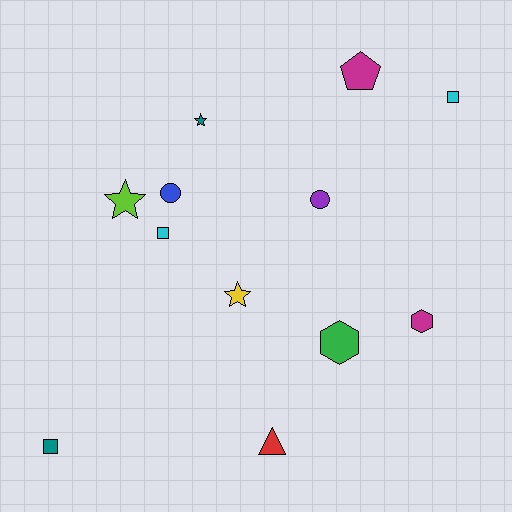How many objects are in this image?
There are 12 objects.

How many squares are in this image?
There are 3 squares.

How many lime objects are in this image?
There is 1 lime object.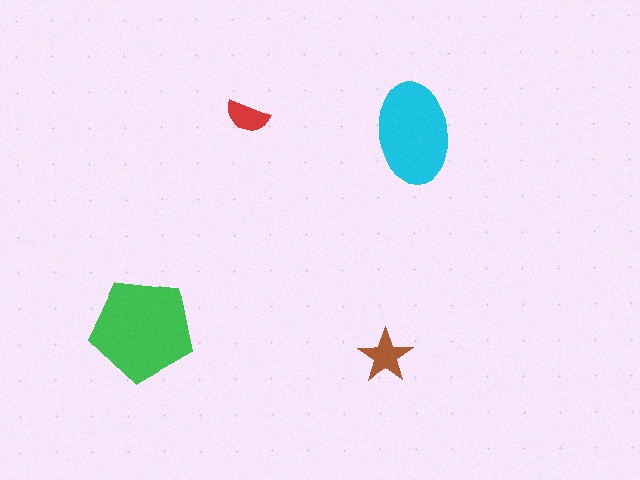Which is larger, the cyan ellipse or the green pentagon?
The green pentagon.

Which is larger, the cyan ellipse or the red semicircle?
The cyan ellipse.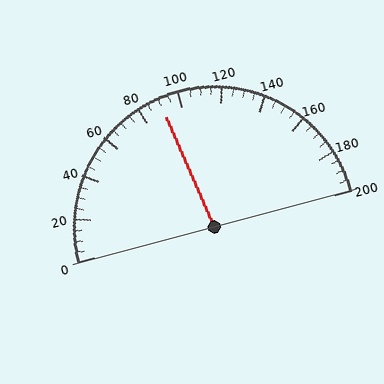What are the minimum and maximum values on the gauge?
The gauge ranges from 0 to 200.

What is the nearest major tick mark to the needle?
The nearest major tick mark is 80.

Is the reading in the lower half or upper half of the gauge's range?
The reading is in the lower half of the range (0 to 200).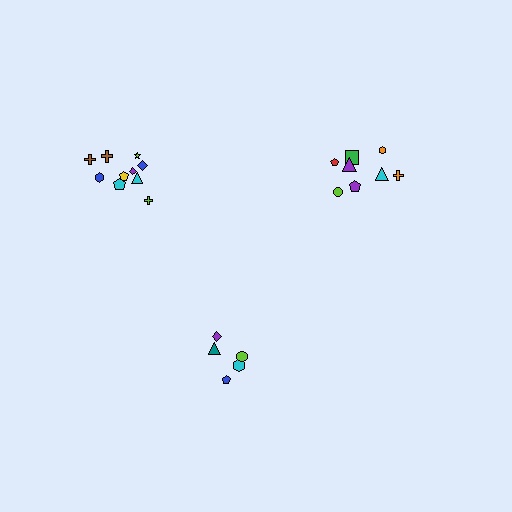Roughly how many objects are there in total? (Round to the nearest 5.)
Roughly 25 objects in total.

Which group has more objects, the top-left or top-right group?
The top-left group.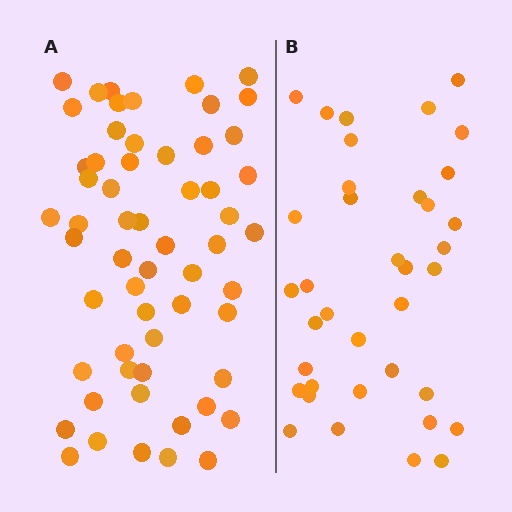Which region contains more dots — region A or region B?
Region A (the left region) has more dots.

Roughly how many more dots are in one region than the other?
Region A has approximately 20 more dots than region B.